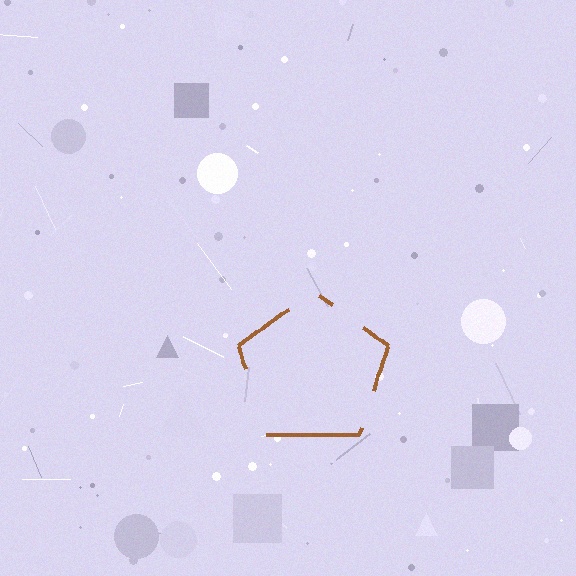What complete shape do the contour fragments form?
The contour fragments form a pentagon.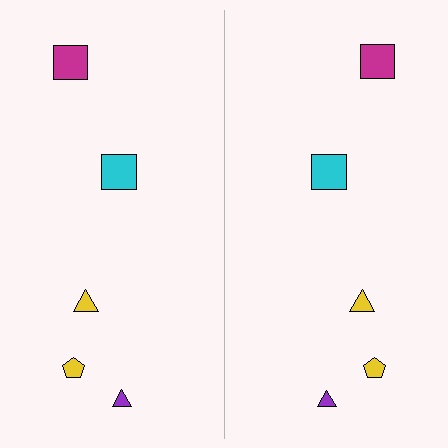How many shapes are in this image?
There are 10 shapes in this image.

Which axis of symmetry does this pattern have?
The pattern has a vertical axis of symmetry running through the center of the image.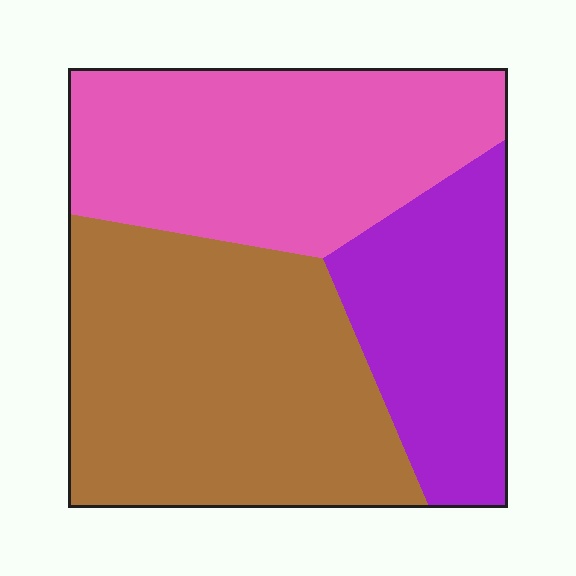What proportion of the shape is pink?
Pink covers 35% of the shape.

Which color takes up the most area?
Brown, at roughly 45%.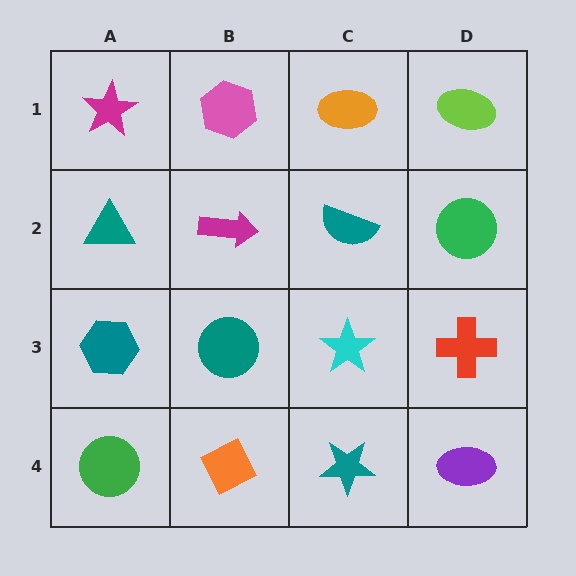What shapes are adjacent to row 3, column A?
A teal triangle (row 2, column A), a green circle (row 4, column A), a teal circle (row 3, column B).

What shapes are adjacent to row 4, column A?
A teal hexagon (row 3, column A), an orange diamond (row 4, column B).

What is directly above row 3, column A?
A teal triangle.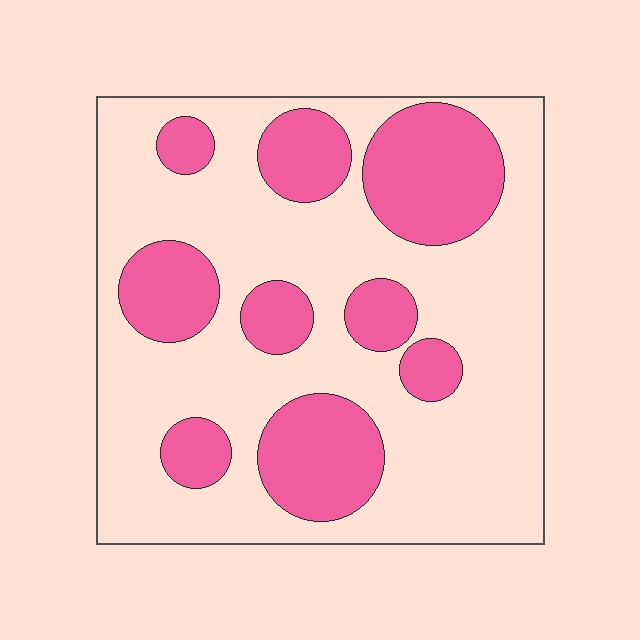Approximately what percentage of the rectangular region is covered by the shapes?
Approximately 30%.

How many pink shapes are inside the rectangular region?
9.